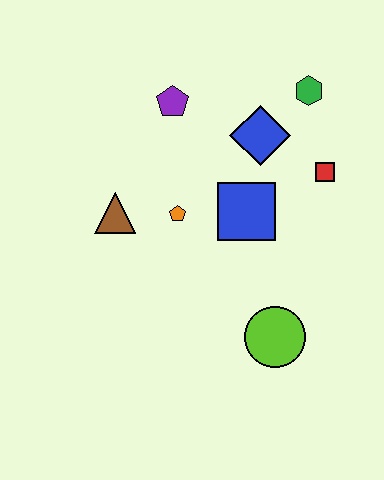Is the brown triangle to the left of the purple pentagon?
Yes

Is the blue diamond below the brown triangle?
No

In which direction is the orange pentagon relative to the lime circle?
The orange pentagon is above the lime circle.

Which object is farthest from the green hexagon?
The lime circle is farthest from the green hexagon.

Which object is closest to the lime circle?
The blue square is closest to the lime circle.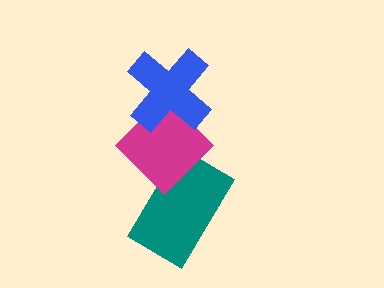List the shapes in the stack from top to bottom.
From top to bottom: the blue cross, the magenta diamond, the teal rectangle.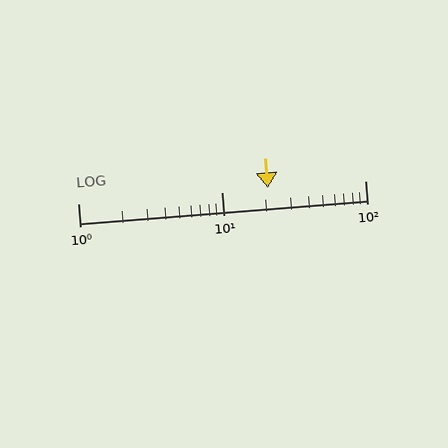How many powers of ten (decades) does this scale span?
The scale spans 2 decades, from 1 to 100.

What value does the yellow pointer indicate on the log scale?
The pointer indicates approximately 21.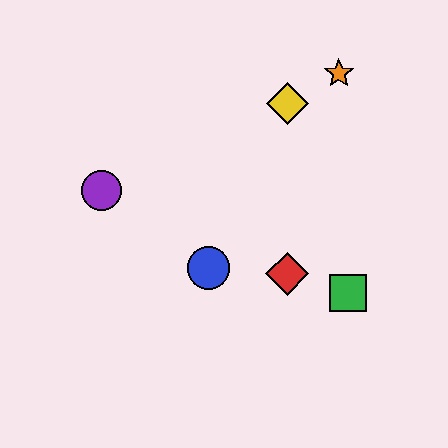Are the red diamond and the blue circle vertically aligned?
No, the red diamond is at x≈287 and the blue circle is at x≈208.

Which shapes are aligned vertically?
The red diamond, the yellow diamond are aligned vertically.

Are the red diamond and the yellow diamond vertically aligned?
Yes, both are at x≈287.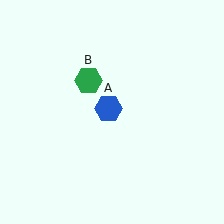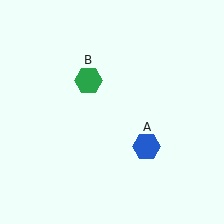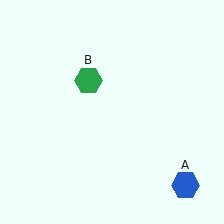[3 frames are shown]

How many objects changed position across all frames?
1 object changed position: blue hexagon (object A).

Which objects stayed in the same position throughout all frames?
Green hexagon (object B) remained stationary.